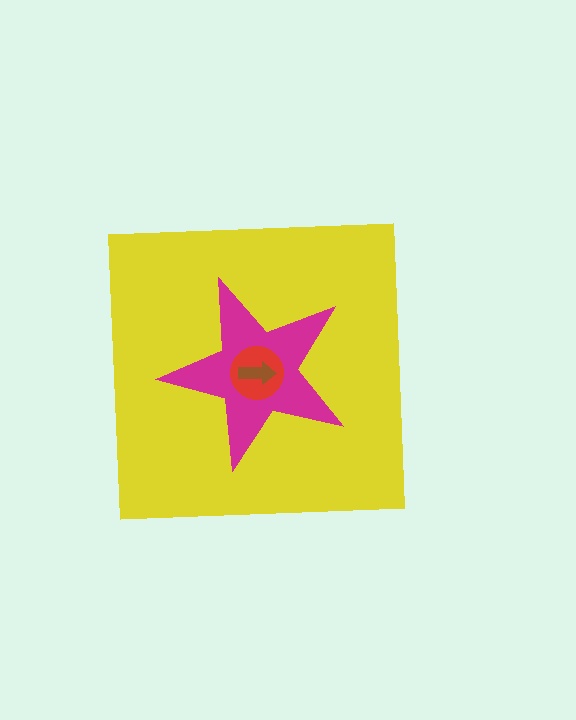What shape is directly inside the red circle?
The brown arrow.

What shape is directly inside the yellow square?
The magenta star.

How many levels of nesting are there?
4.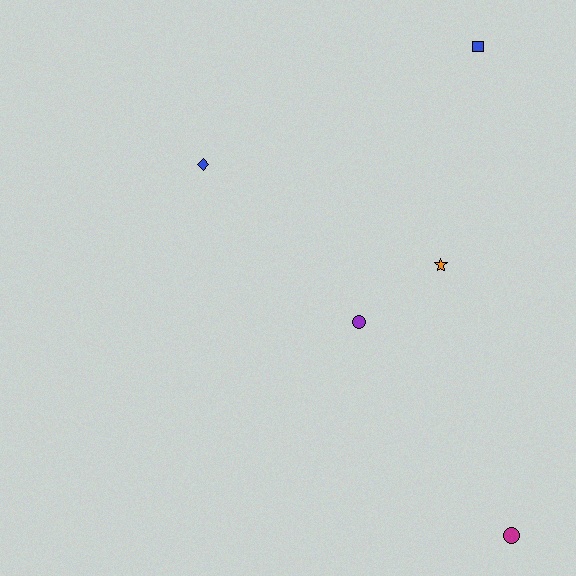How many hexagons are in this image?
There are no hexagons.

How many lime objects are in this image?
There are no lime objects.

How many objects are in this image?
There are 5 objects.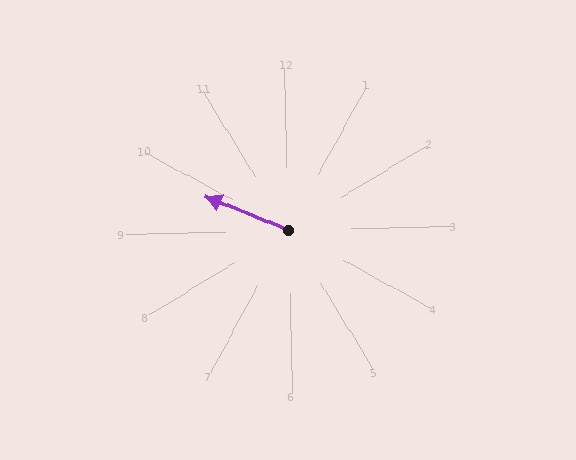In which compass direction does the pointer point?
Northwest.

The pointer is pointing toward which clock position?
Roughly 10 o'clock.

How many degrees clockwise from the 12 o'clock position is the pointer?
Approximately 294 degrees.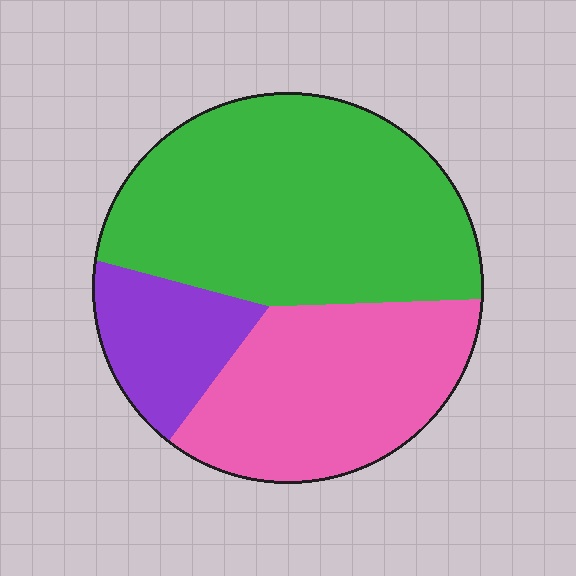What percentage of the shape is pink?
Pink covers 33% of the shape.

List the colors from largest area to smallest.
From largest to smallest: green, pink, purple.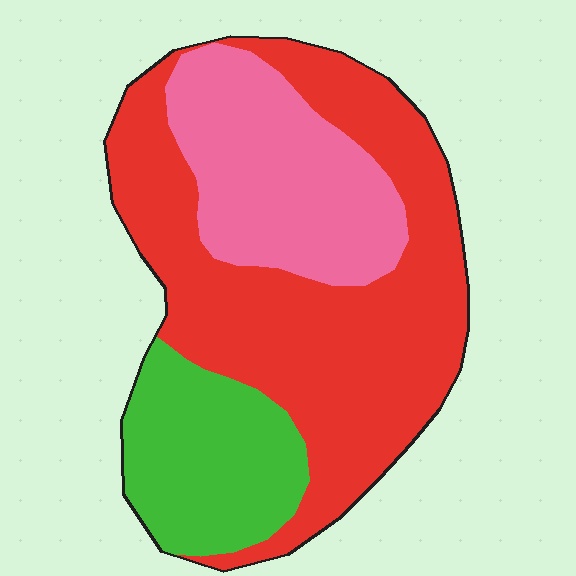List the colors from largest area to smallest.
From largest to smallest: red, pink, green.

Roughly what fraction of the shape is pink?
Pink covers roughly 25% of the shape.